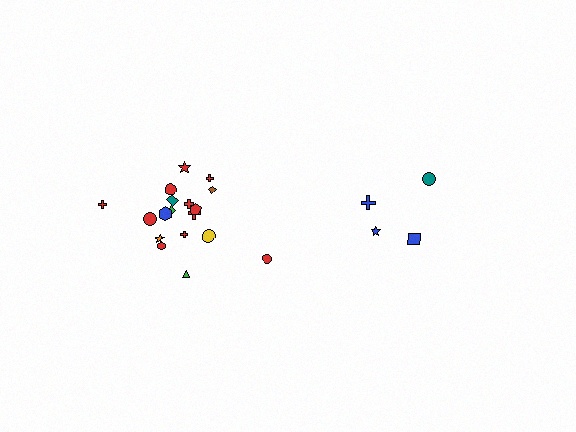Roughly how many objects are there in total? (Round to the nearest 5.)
Roughly 20 objects in total.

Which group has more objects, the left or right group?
The left group.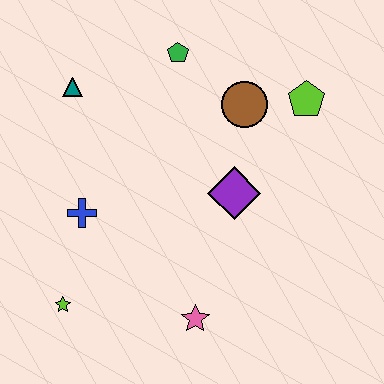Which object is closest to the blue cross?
The lime star is closest to the blue cross.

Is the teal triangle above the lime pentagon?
Yes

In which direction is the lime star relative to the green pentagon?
The lime star is below the green pentagon.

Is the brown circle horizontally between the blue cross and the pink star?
No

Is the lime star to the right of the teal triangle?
No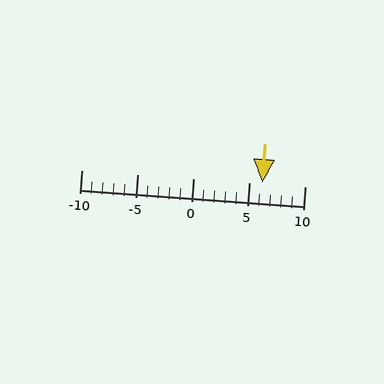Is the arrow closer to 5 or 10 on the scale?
The arrow is closer to 5.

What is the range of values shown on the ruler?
The ruler shows values from -10 to 10.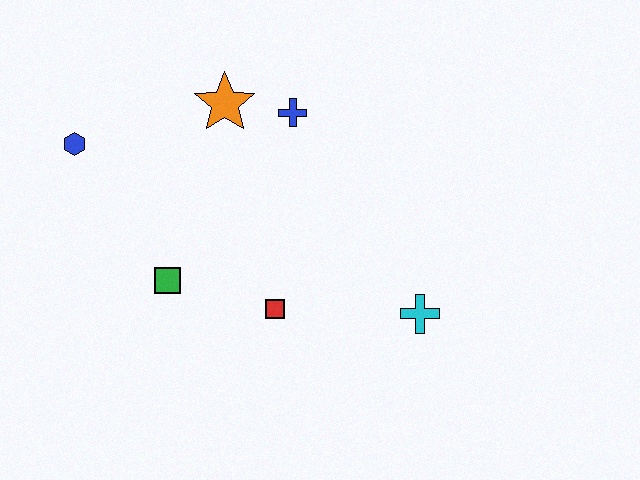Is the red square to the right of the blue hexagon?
Yes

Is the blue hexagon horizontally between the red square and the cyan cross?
No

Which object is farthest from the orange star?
The cyan cross is farthest from the orange star.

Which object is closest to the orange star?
The blue cross is closest to the orange star.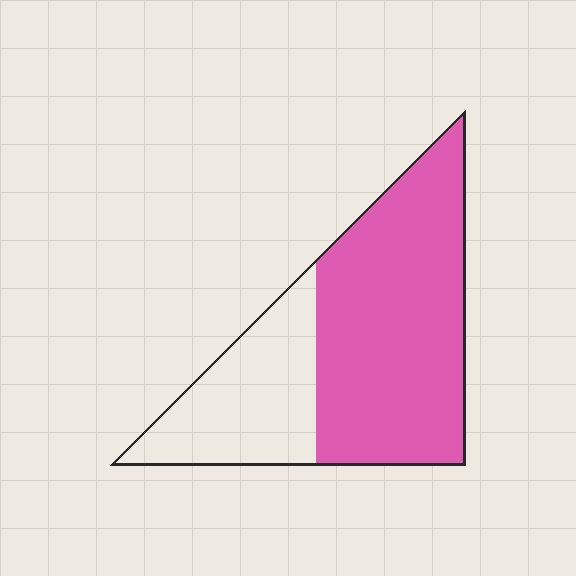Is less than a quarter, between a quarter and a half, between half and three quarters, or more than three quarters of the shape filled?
Between half and three quarters.